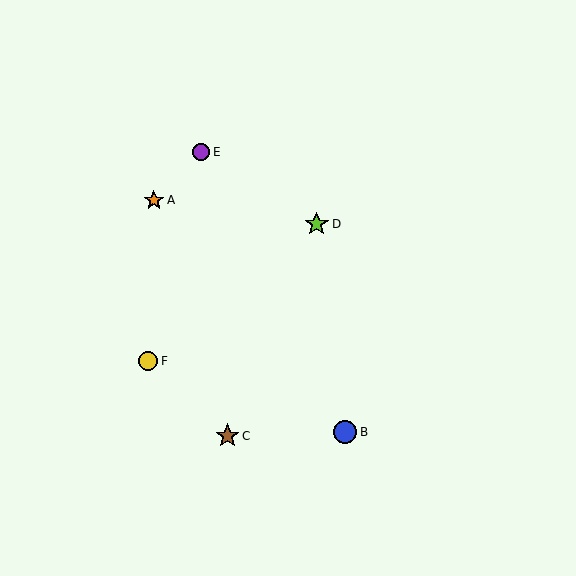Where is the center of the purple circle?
The center of the purple circle is at (201, 152).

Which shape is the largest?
The brown star (labeled C) is the largest.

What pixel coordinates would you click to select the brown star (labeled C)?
Click at (227, 436) to select the brown star C.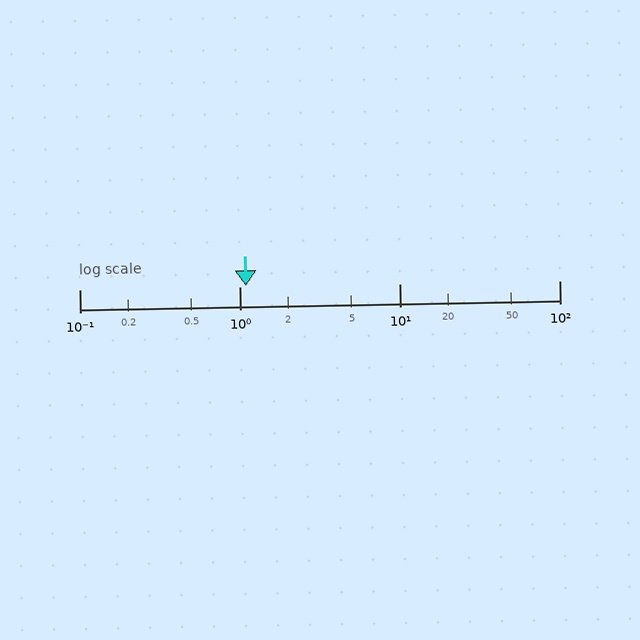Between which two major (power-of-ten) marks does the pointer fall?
The pointer is between 1 and 10.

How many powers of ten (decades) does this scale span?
The scale spans 3 decades, from 0.1 to 100.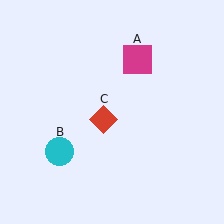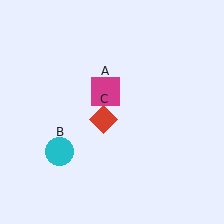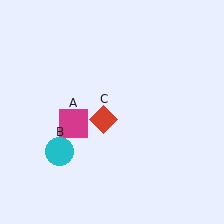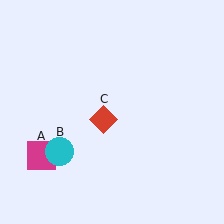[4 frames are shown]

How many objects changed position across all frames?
1 object changed position: magenta square (object A).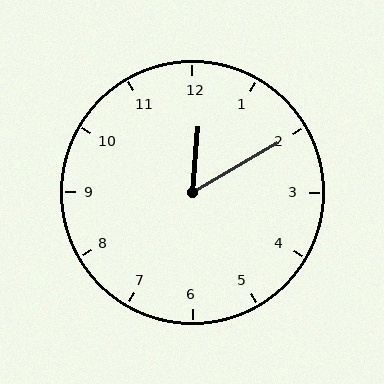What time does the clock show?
12:10.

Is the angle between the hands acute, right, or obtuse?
It is acute.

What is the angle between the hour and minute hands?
Approximately 55 degrees.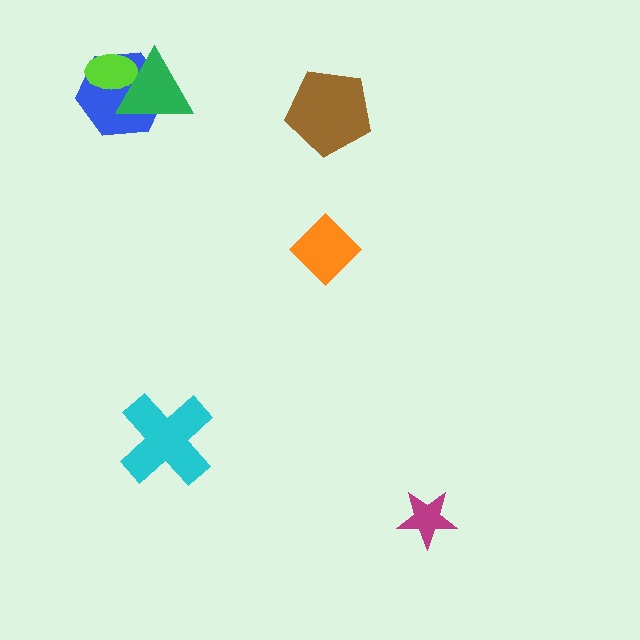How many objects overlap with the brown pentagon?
0 objects overlap with the brown pentagon.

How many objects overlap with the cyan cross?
0 objects overlap with the cyan cross.